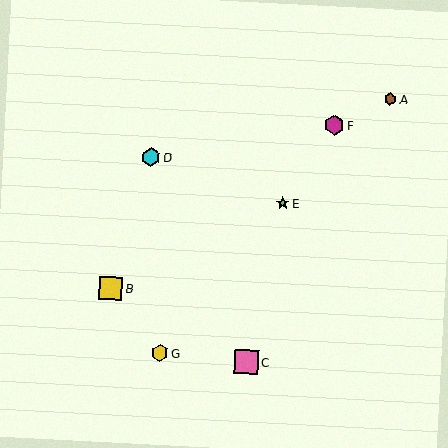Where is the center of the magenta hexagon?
The center of the magenta hexagon is at (334, 125).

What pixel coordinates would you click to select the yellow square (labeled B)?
Click at (111, 288) to select the yellow square B.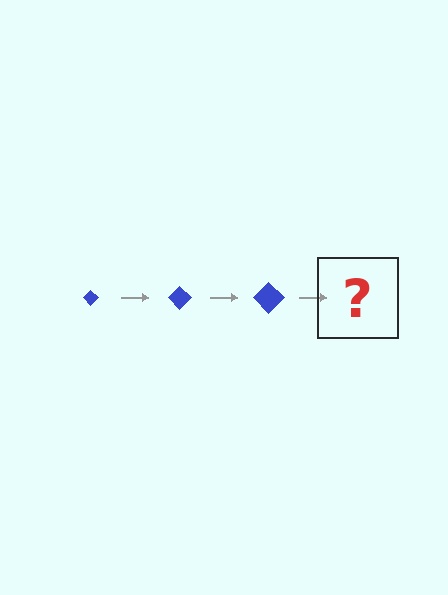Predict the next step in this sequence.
The next step is a blue diamond, larger than the previous one.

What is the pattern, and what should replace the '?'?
The pattern is that the diamond gets progressively larger each step. The '?' should be a blue diamond, larger than the previous one.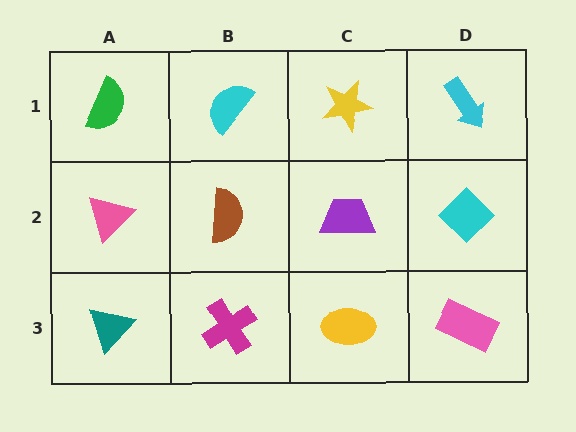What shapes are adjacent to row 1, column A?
A pink triangle (row 2, column A), a cyan semicircle (row 1, column B).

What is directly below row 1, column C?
A purple trapezoid.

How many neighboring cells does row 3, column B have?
3.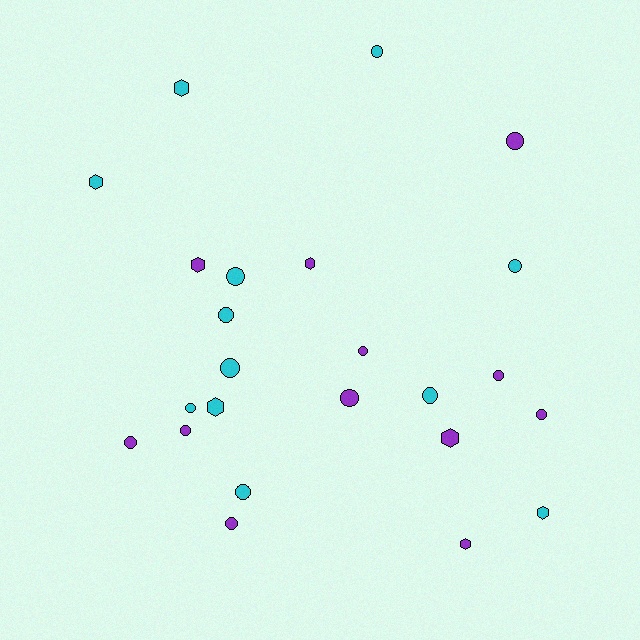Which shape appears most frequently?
Circle, with 16 objects.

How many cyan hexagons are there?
There are 4 cyan hexagons.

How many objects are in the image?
There are 24 objects.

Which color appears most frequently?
Cyan, with 12 objects.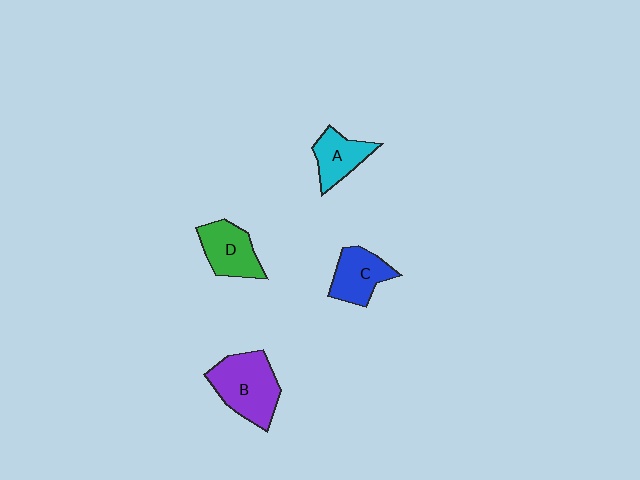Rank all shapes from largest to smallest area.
From largest to smallest: B (purple), D (green), C (blue), A (cyan).